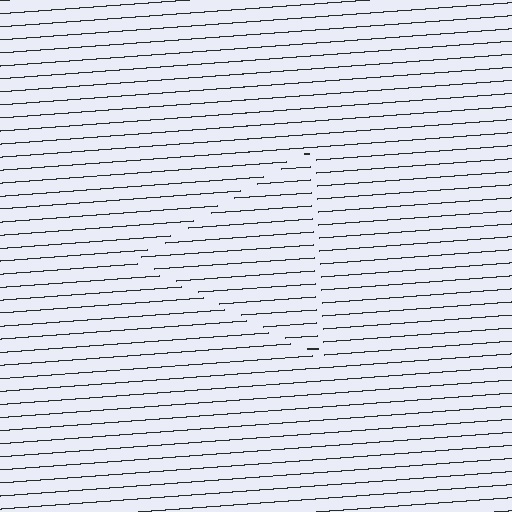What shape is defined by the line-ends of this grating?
An illusory triangle. The interior of the shape contains the same grating, shifted by half a period — the contour is defined by the phase discontinuity where line-ends from the inner and outer gratings abut.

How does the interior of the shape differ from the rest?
The interior of the shape contains the same grating, shifted by half a period — the contour is defined by the phase discontinuity where line-ends from the inner and outer gratings abut.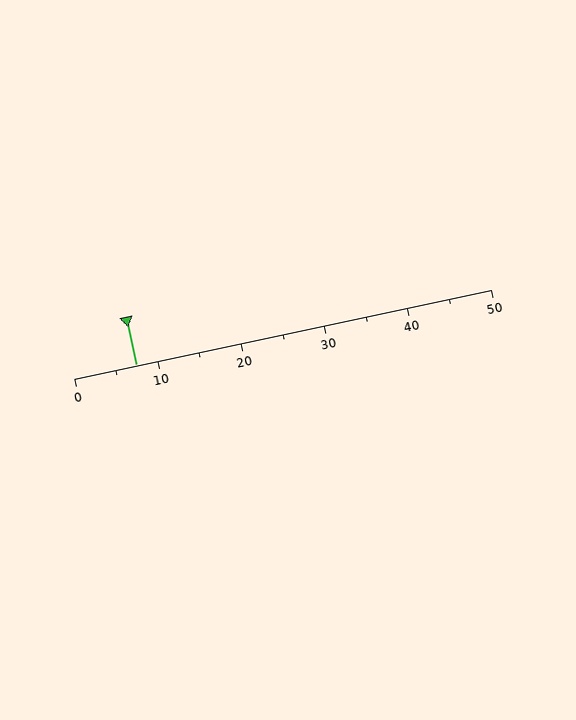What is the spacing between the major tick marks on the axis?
The major ticks are spaced 10 apart.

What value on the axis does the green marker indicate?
The marker indicates approximately 7.5.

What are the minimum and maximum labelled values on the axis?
The axis runs from 0 to 50.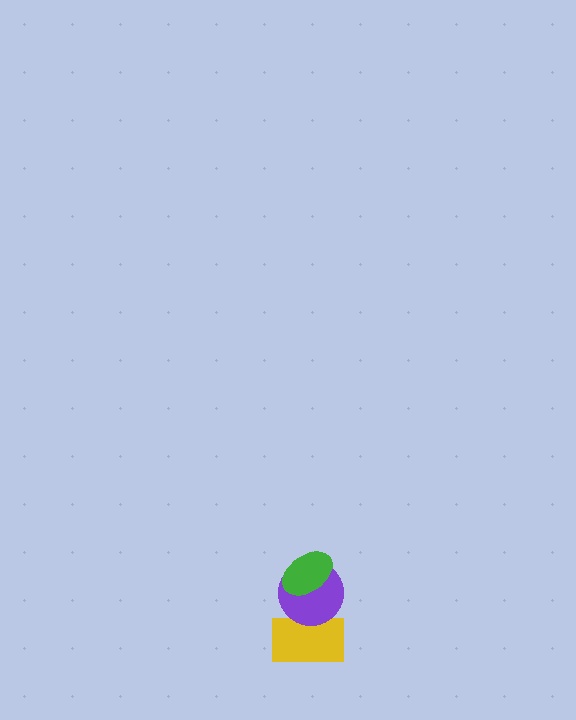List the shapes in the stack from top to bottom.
From top to bottom: the green ellipse, the purple circle, the yellow rectangle.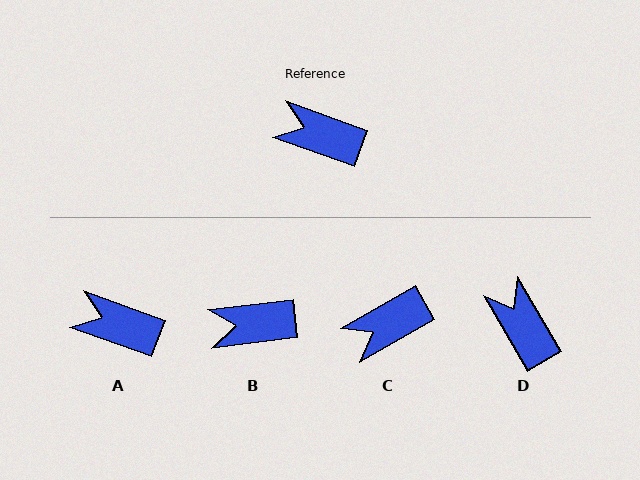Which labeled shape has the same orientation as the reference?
A.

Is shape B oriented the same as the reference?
No, it is off by about 27 degrees.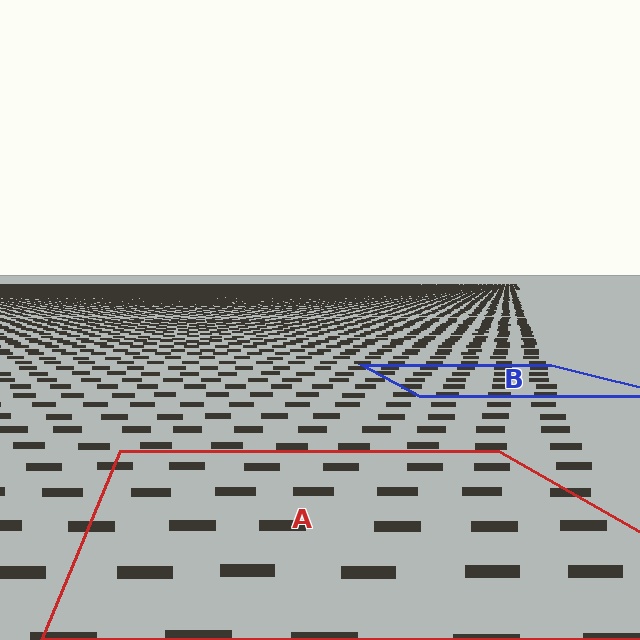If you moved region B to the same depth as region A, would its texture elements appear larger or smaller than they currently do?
They would appear larger. At a closer depth, the same texture elements are projected at a bigger on-screen size.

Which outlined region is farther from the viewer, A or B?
Region B is farther from the viewer — the texture elements inside it appear smaller and more densely packed.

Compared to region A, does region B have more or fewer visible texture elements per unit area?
Region B has more texture elements per unit area — they are packed more densely because it is farther away.